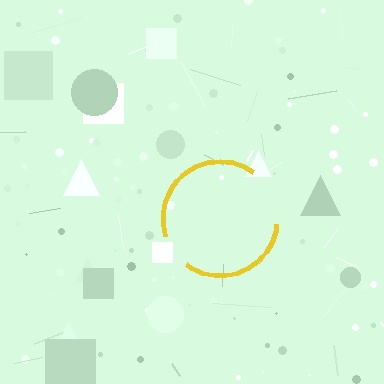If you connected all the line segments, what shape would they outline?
They would outline a circle.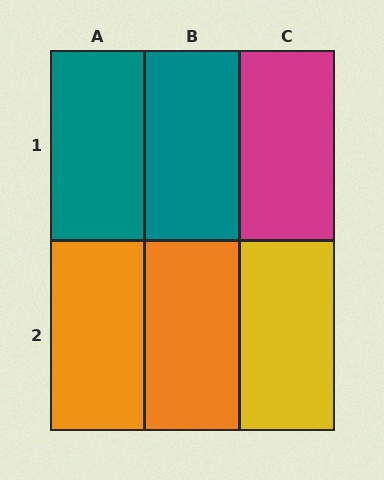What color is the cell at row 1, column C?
Magenta.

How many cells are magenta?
1 cell is magenta.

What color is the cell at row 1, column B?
Teal.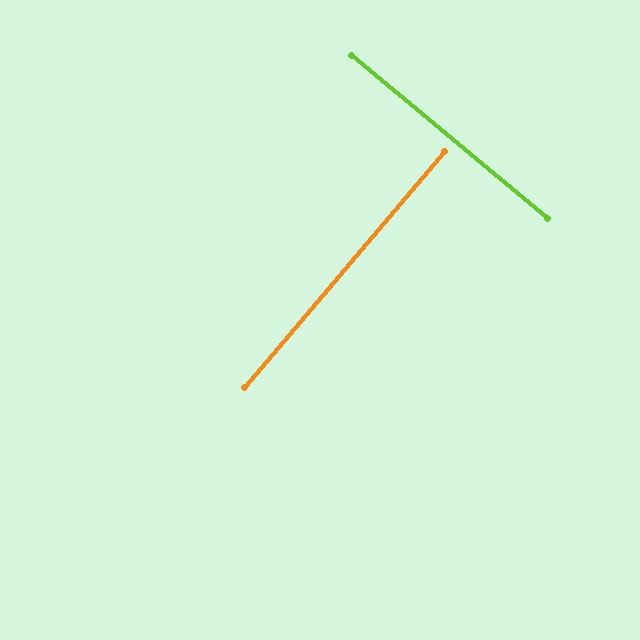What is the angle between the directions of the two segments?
Approximately 90 degrees.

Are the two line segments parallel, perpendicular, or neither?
Perpendicular — they meet at approximately 90°.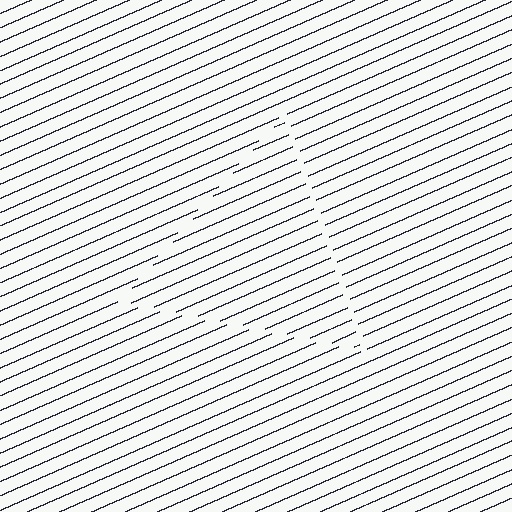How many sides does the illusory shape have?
3 sides — the line-ends trace a triangle.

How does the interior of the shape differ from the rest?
The interior of the shape contains the same grating, shifted by half a period — the contour is defined by the phase discontinuity where line-ends from the inner and outer gratings abut.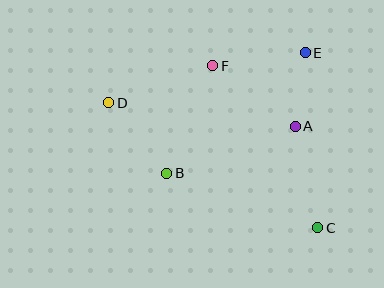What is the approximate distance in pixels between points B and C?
The distance between B and C is approximately 161 pixels.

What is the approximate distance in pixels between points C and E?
The distance between C and E is approximately 175 pixels.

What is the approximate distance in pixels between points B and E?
The distance between B and E is approximately 183 pixels.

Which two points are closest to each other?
Points A and E are closest to each other.